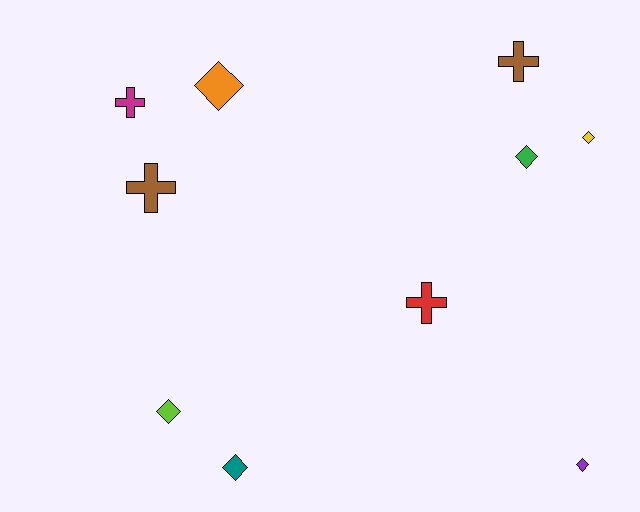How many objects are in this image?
There are 10 objects.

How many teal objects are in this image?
There is 1 teal object.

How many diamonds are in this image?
There are 6 diamonds.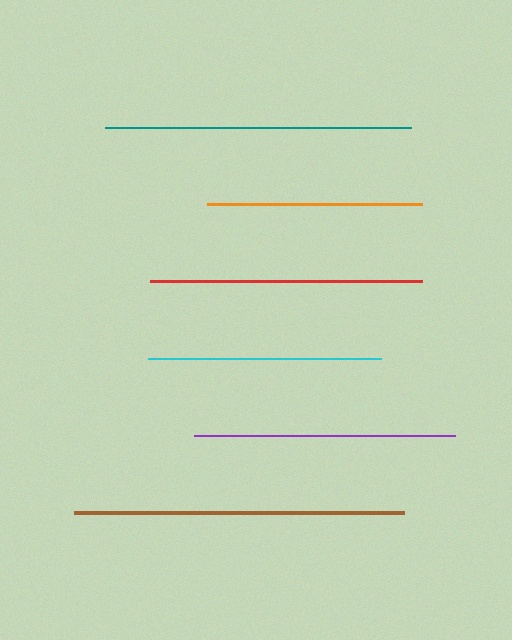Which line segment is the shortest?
The orange line is the shortest at approximately 215 pixels.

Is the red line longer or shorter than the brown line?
The brown line is longer than the red line.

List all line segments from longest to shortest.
From longest to shortest: brown, teal, red, purple, cyan, orange.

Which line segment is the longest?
The brown line is the longest at approximately 329 pixels.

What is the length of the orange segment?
The orange segment is approximately 215 pixels long.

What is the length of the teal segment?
The teal segment is approximately 307 pixels long.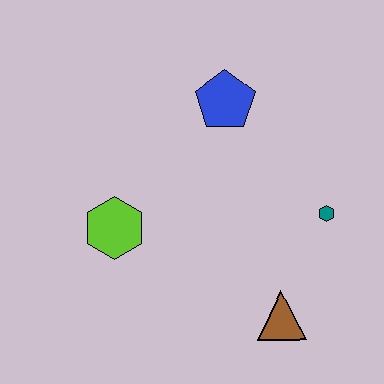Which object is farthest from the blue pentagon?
The brown triangle is farthest from the blue pentagon.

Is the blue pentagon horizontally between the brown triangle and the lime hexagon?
Yes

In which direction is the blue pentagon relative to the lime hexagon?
The blue pentagon is above the lime hexagon.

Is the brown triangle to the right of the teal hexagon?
No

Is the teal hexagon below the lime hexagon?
No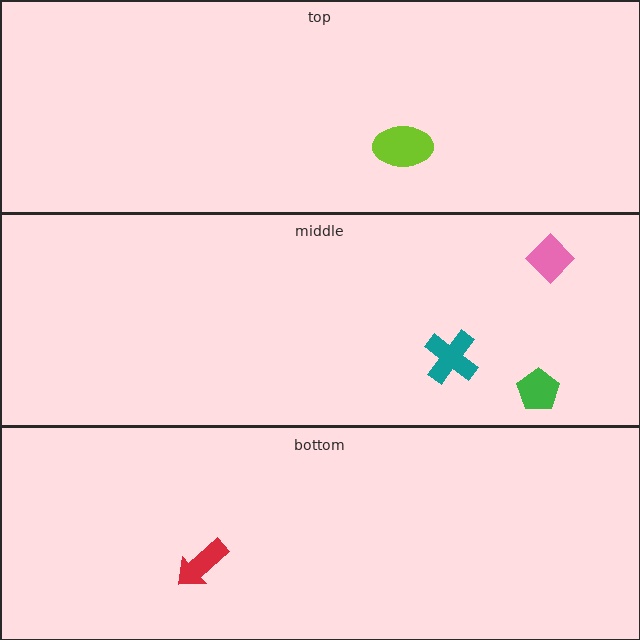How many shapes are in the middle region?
3.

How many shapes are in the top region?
1.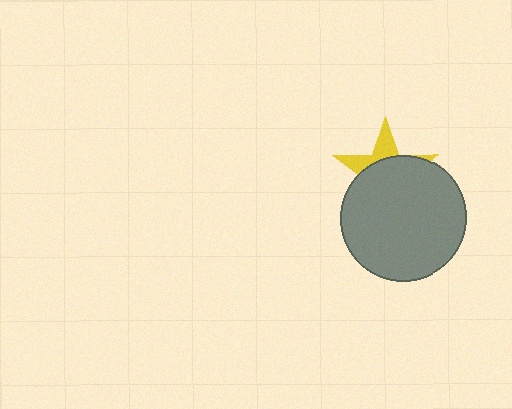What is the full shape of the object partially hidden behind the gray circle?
The partially hidden object is a yellow star.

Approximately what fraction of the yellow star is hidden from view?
Roughly 70% of the yellow star is hidden behind the gray circle.